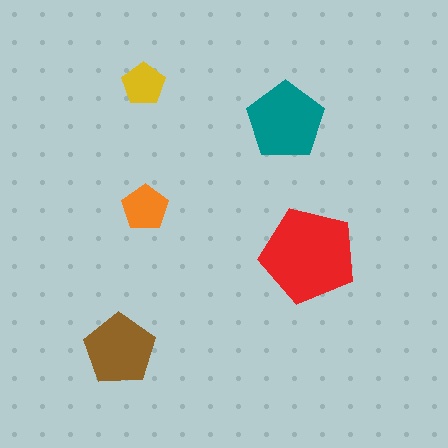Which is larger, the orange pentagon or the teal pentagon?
The teal one.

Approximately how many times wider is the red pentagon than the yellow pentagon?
About 2 times wider.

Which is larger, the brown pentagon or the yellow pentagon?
The brown one.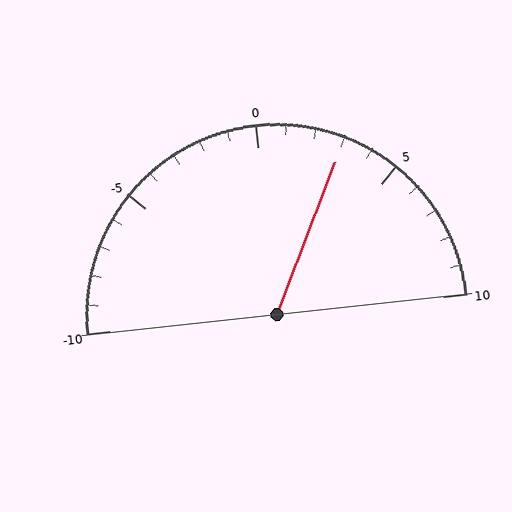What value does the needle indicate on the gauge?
The needle indicates approximately 3.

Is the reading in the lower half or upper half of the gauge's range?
The reading is in the upper half of the range (-10 to 10).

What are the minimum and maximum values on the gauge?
The gauge ranges from -10 to 10.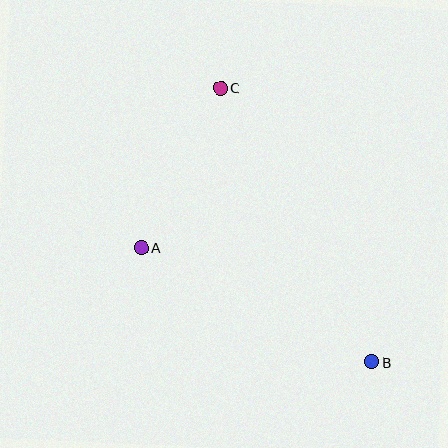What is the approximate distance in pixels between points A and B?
The distance between A and B is approximately 257 pixels.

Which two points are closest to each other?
Points A and C are closest to each other.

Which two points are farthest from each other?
Points B and C are farthest from each other.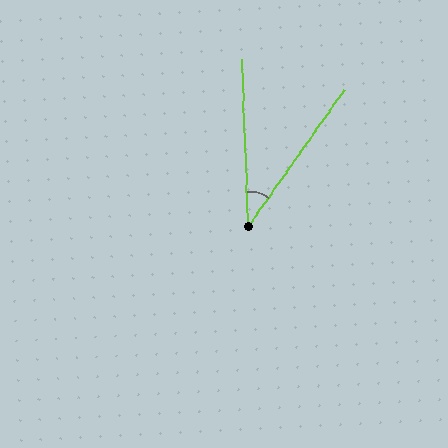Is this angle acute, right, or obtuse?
It is acute.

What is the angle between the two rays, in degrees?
Approximately 37 degrees.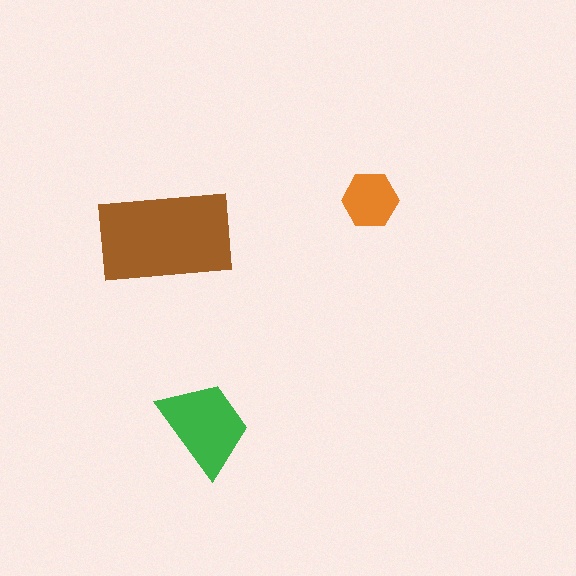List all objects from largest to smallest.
The brown rectangle, the green trapezoid, the orange hexagon.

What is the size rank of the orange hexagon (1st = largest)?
3rd.